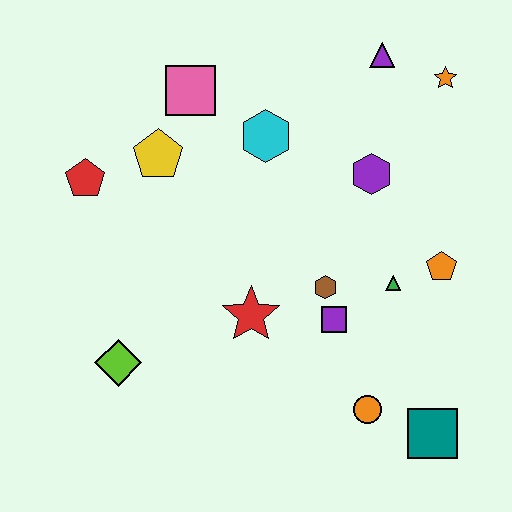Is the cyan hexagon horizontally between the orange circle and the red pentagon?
Yes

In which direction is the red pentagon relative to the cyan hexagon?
The red pentagon is to the left of the cyan hexagon.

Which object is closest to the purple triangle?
The orange star is closest to the purple triangle.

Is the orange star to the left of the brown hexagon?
No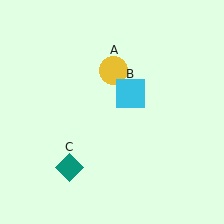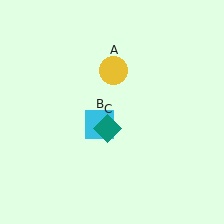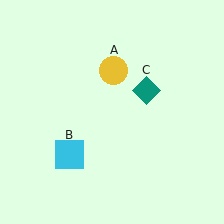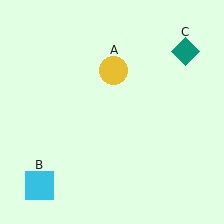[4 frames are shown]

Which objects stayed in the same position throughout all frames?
Yellow circle (object A) remained stationary.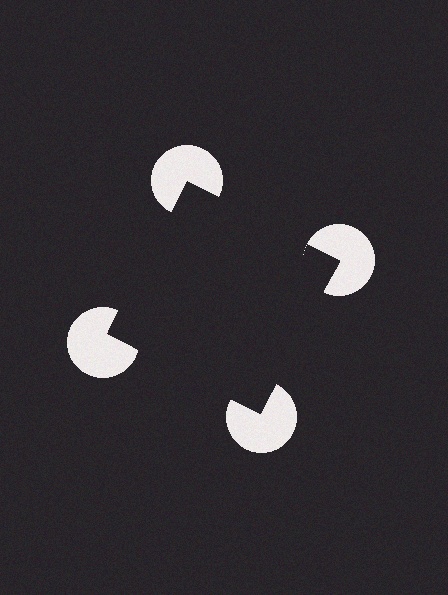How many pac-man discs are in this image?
There are 4 — one at each vertex of the illusory square.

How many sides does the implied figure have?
4 sides.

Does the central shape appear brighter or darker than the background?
It typically appears slightly darker than the background, even though no actual brightness change is drawn.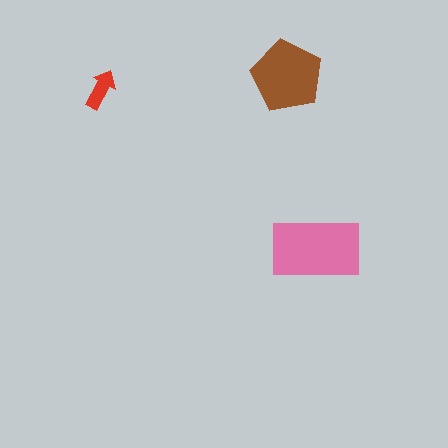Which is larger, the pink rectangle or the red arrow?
The pink rectangle.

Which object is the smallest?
The red arrow.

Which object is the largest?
The pink rectangle.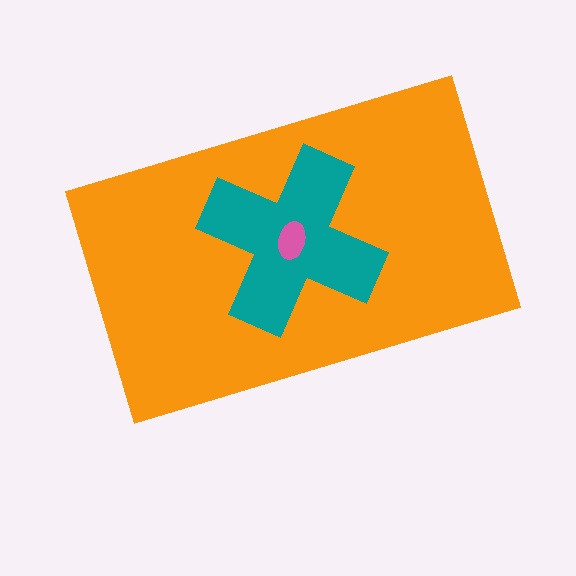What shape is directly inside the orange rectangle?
The teal cross.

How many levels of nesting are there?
3.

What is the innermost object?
The pink ellipse.